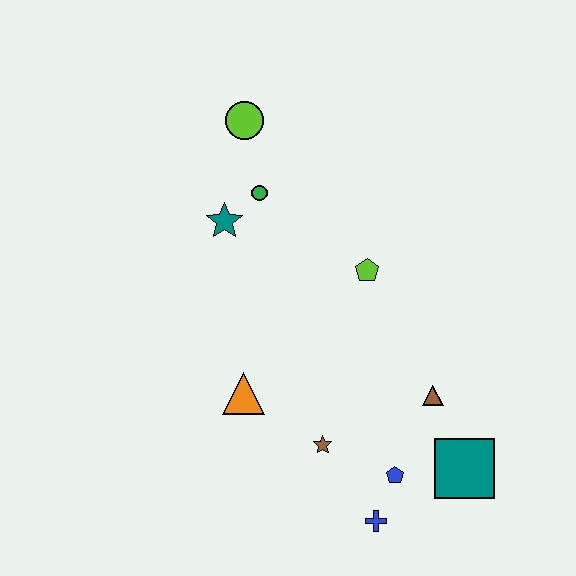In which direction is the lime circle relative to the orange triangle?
The lime circle is above the orange triangle.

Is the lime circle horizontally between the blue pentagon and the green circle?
No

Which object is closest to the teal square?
The blue pentagon is closest to the teal square.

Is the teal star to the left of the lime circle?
Yes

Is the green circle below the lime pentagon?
No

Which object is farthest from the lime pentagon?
The blue cross is farthest from the lime pentagon.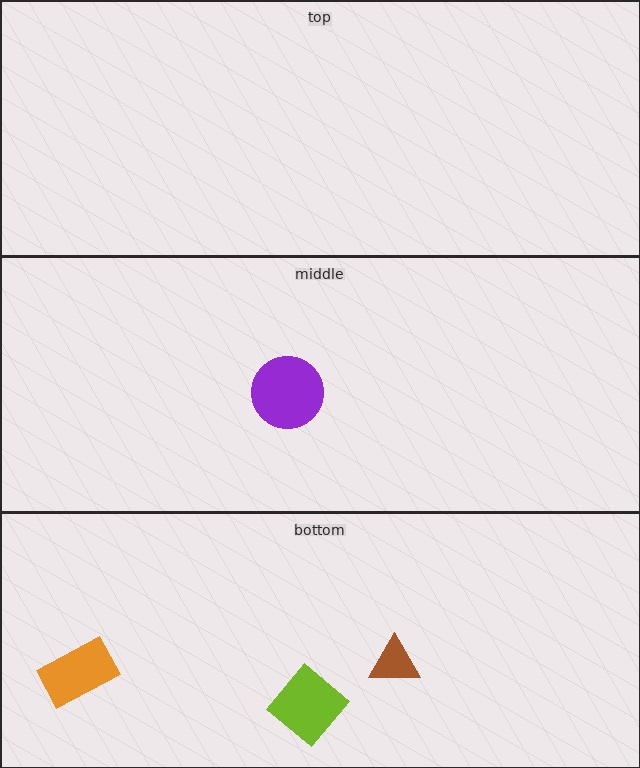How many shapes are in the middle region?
1.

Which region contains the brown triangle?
The bottom region.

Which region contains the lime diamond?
The bottom region.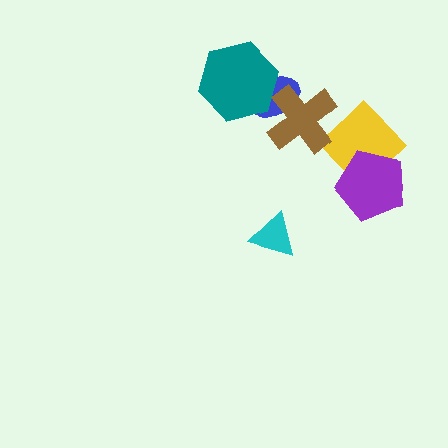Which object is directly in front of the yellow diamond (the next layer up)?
The purple pentagon is directly in front of the yellow diamond.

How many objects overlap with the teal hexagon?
1 object overlaps with the teal hexagon.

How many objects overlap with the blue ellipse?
2 objects overlap with the blue ellipse.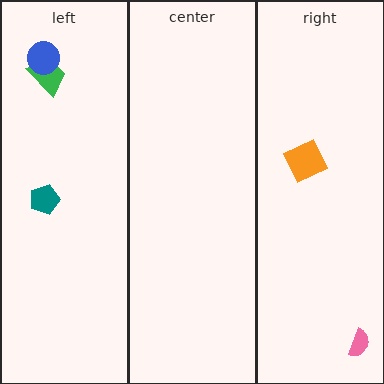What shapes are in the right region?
The orange square, the pink semicircle.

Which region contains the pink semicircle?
The right region.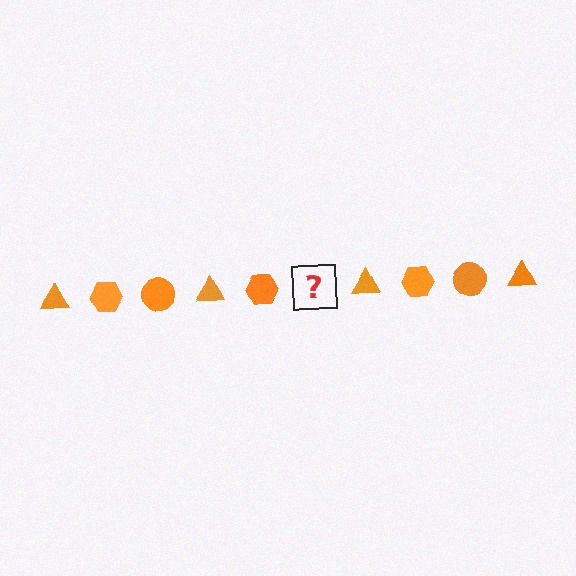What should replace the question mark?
The question mark should be replaced with an orange circle.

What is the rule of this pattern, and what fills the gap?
The rule is that the pattern cycles through triangle, hexagon, circle shapes in orange. The gap should be filled with an orange circle.